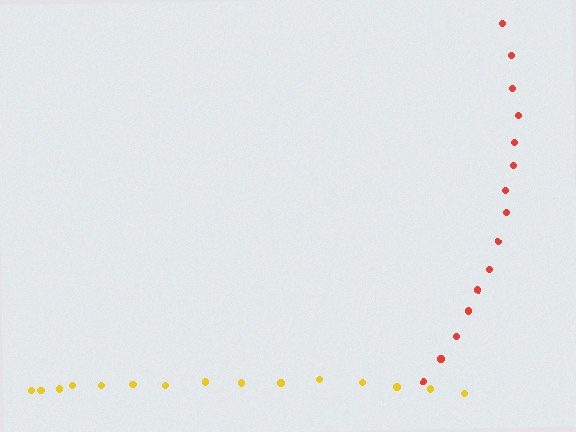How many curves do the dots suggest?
There are 2 distinct paths.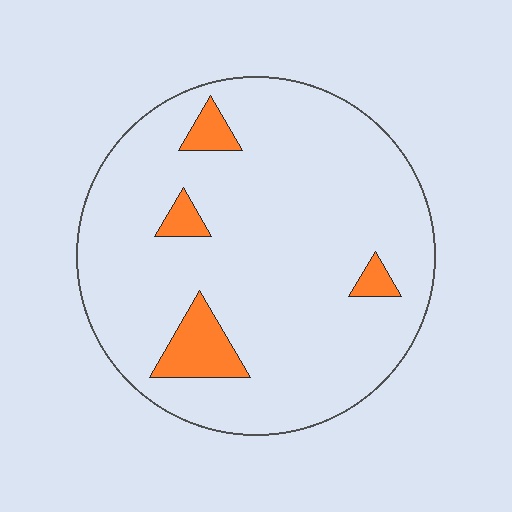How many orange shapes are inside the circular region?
4.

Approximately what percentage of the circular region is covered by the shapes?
Approximately 10%.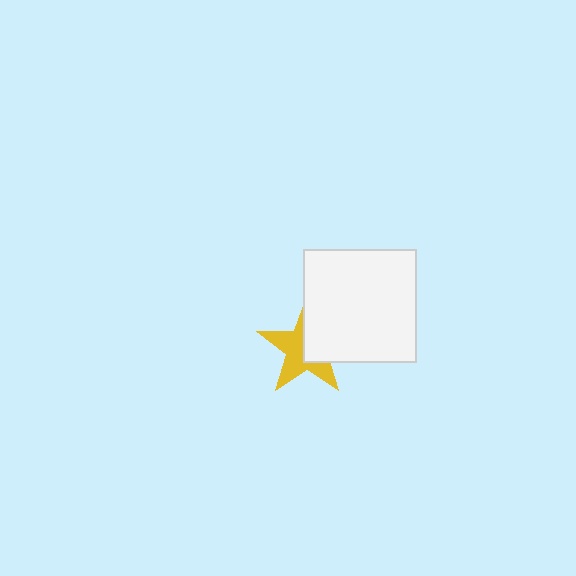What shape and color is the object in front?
The object in front is a white square.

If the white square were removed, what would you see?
You would see the complete yellow star.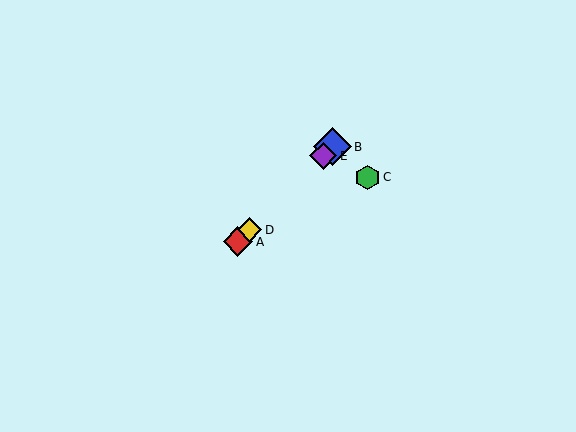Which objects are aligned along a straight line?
Objects A, B, D, E are aligned along a straight line.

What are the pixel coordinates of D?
Object D is at (250, 230).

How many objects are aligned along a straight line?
4 objects (A, B, D, E) are aligned along a straight line.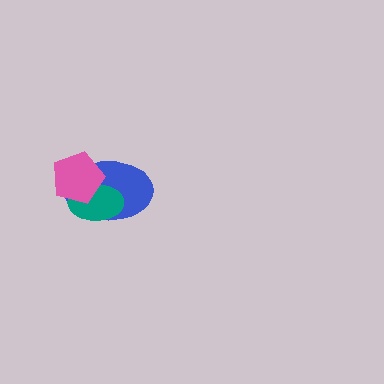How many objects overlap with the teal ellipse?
2 objects overlap with the teal ellipse.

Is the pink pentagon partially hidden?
No, no other shape covers it.